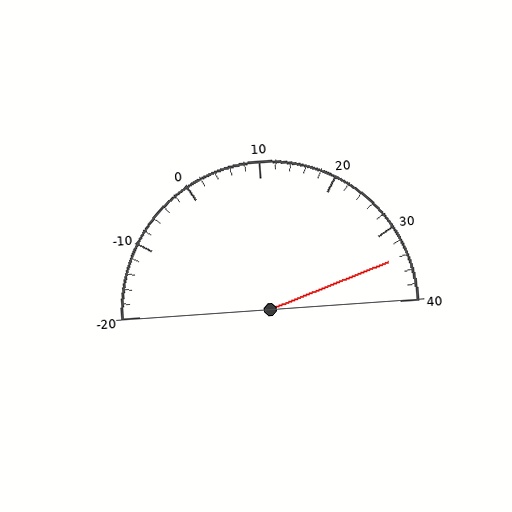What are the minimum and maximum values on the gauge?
The gauge ranges from -20 to 40.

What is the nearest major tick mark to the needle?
The nearest major tick mark is 30.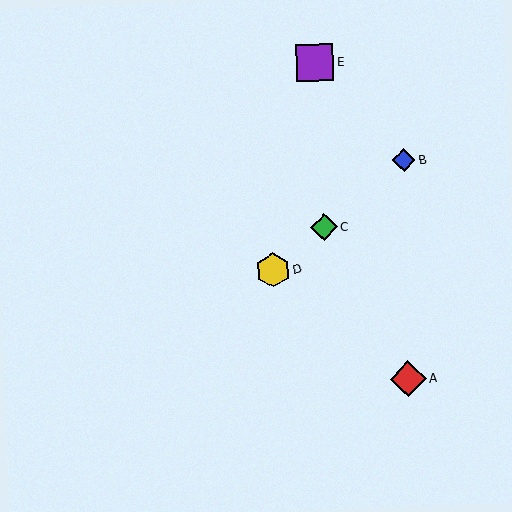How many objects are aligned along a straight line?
3 objects (B, C, D) are aligned along a straight line.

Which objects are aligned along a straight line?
Objects B, C, D are aligned along a straight line.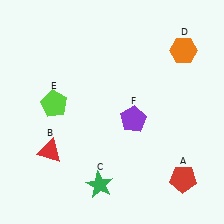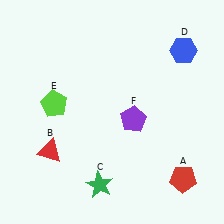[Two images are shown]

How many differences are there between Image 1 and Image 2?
There is 1 difference between the two images.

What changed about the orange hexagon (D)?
In Image 1, D is orange. In Image 2, it changed to blue.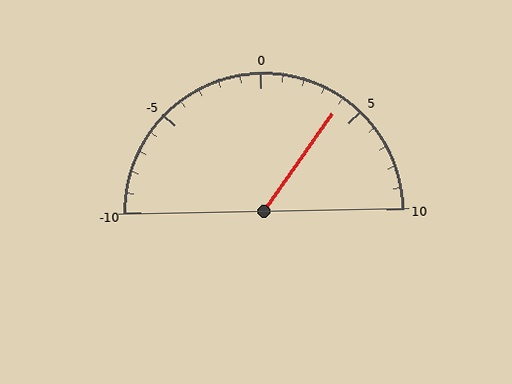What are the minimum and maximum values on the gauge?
The gauge ranges from -10 to 10.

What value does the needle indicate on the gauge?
The needle indicates approximately 4.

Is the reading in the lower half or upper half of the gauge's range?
The reading is in the upper half of the range (-10 to 10).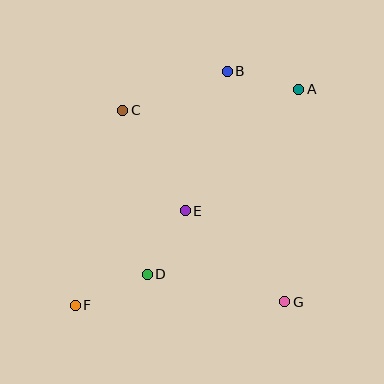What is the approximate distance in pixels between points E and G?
The distance between E and G is approximately 135 pixels.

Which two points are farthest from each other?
Points A and F are farthest from each other.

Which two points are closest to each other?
Points D and E are closest to each other.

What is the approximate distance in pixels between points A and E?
The distance between A and E is approximately 166 pixels.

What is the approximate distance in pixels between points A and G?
The distance between A and G is approximately 213 pixels.